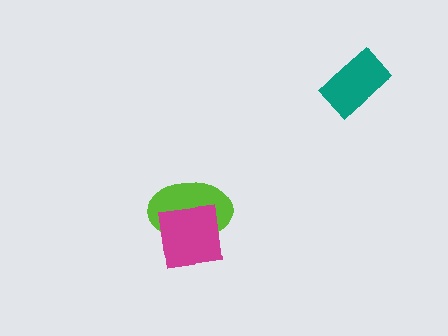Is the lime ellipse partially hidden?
Yes, it is partially covered by another shape.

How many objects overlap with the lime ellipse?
1 object overlaps with the lime ellipse.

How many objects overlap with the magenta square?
1 object overlaps with the magenta square.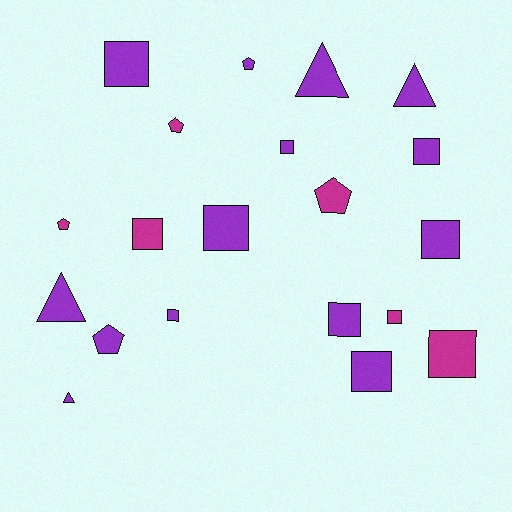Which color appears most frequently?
Purple, with 14 objects.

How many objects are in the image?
There are 20 objects.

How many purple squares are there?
There are 8 purple squares.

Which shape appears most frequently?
Square, with 11 objects.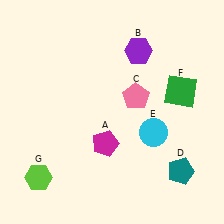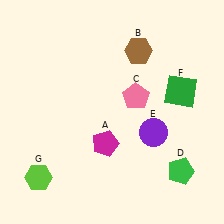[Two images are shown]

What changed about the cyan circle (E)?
In Image 1, E is cyan. In Image 2, it changed to purple.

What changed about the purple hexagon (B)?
In Image 1, B is purple. In Image 2, it changed to brown.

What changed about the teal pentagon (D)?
In Image 1, D is teal. In Image 2, it changed to green.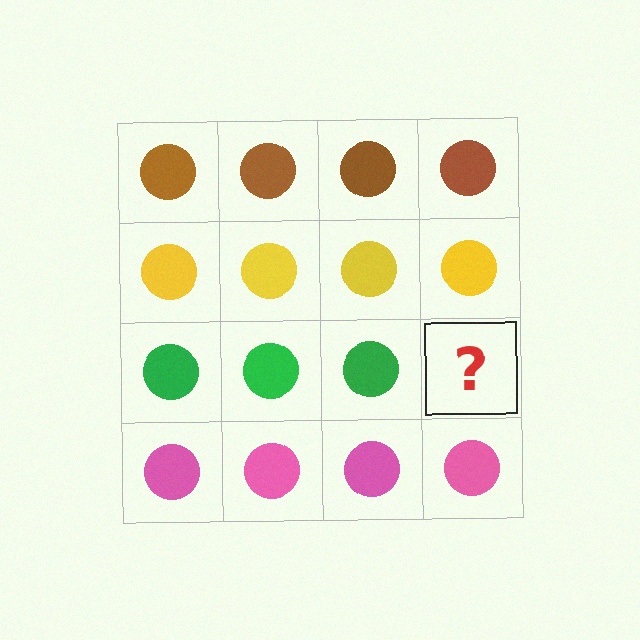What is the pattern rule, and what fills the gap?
The rule is that each row has a consistent color. The gap should be filled with a green circle.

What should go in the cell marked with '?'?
The missing cell should contain a green circle.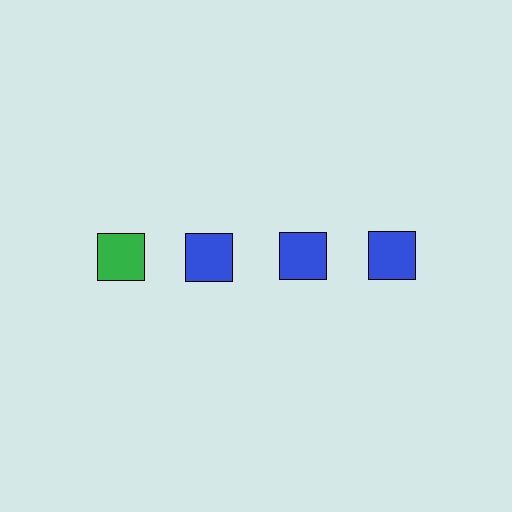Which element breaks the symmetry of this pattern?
The green square in the top row, leftmost column breaks the symmetry. All other shapes are blue squares.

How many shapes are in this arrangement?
There are 4 shapes arranged in a grid pattern.